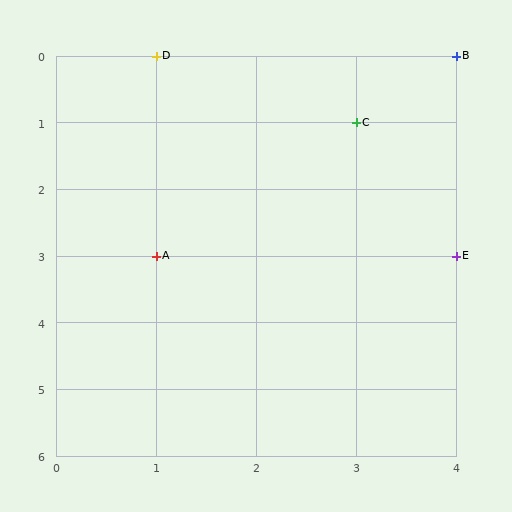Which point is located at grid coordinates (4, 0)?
Point B is at (4, 0).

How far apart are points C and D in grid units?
Points C and D are 2 columns and 1 row apart (about 2.2 grid units diagonally).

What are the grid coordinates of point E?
Point E is at grid coordinates (4, 3).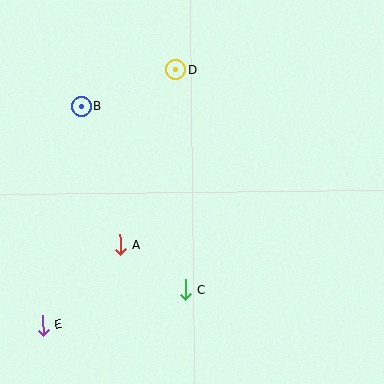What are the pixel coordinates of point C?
Point C is at (185, 290).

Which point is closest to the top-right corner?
Point D is closest to the top-right corner.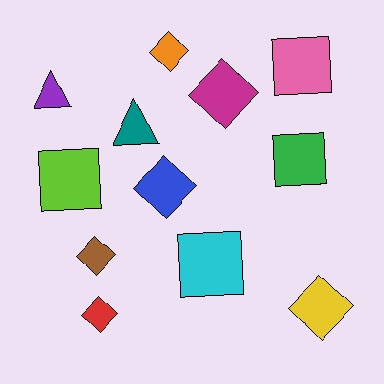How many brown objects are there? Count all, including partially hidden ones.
There is 1 brown object.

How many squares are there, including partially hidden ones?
There are 4 squares.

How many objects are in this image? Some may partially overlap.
There are 12 objects.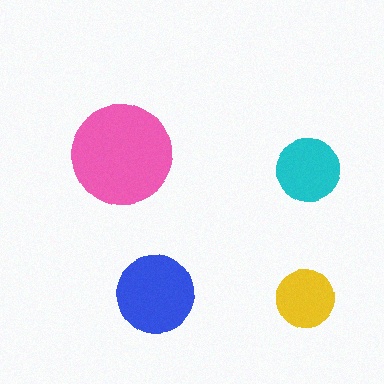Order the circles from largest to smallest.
the pink one, the blue one, the cyan one, the yellow one.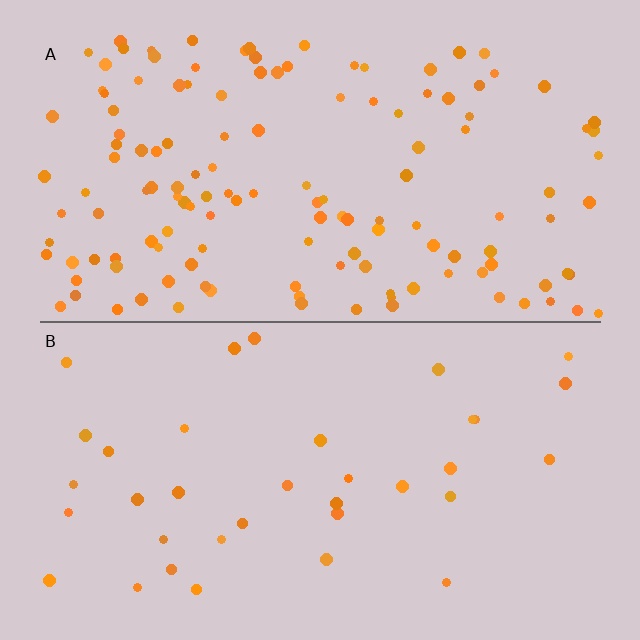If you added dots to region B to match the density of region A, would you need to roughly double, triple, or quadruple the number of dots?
Approximately quadruple.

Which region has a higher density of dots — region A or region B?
A (the top).